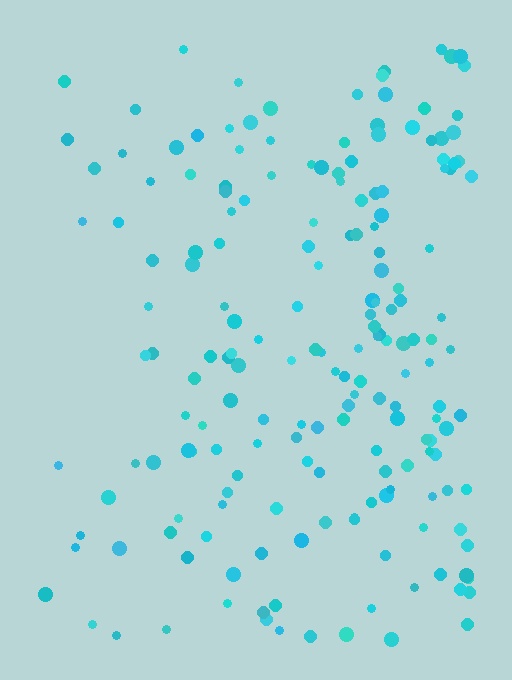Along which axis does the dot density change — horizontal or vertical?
Horizontal.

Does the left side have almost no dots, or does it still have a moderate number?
Still a moderate number, just noticeably fewer than the right.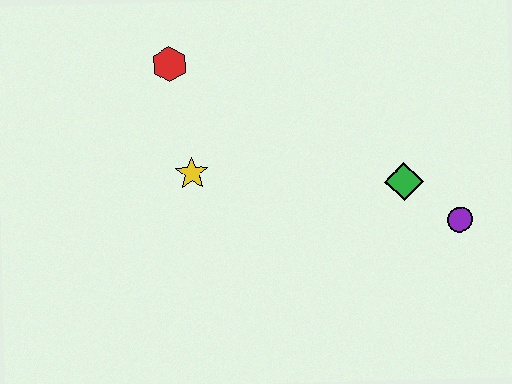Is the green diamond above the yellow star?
No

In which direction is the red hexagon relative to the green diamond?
The red hexagon is to the left of the green diamond.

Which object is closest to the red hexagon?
The yellow star is closest to the red hexagon.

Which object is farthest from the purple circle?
The red hexagon is farthest from the purple circle.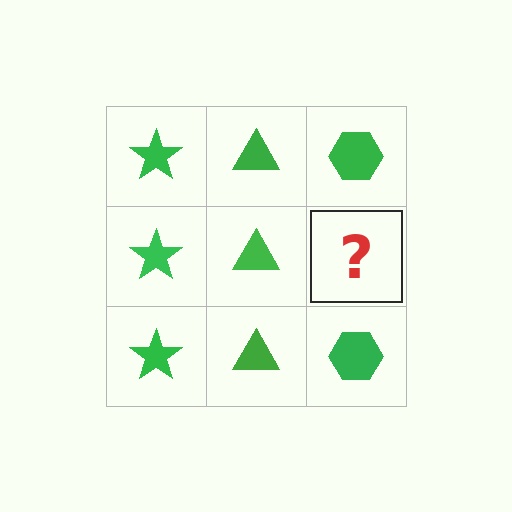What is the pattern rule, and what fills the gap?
The rule is that each column has a consistent shape. The gap should be filled with a green hexagon.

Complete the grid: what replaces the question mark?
The question mark should be replaced with a green hexagon.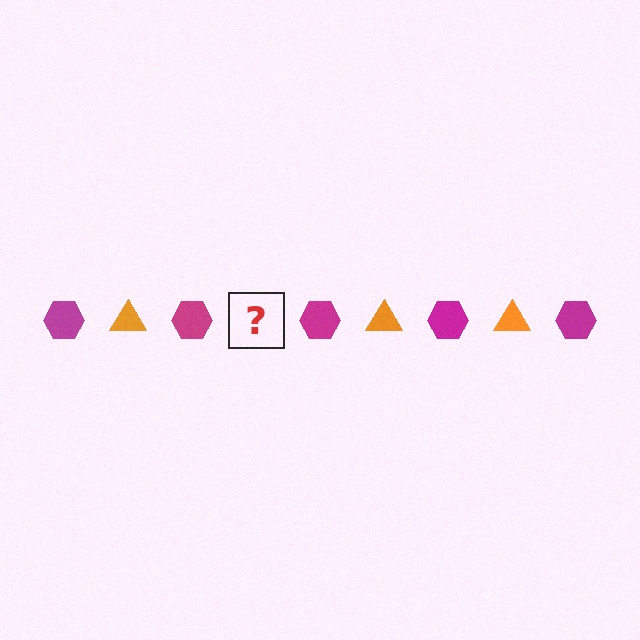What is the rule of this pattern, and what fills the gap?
The rule is that the pattern alternates between magenta hexagon and orange triangle. The gap should be filled with an orange triangle.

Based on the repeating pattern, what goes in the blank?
The blank should be an orange triangle.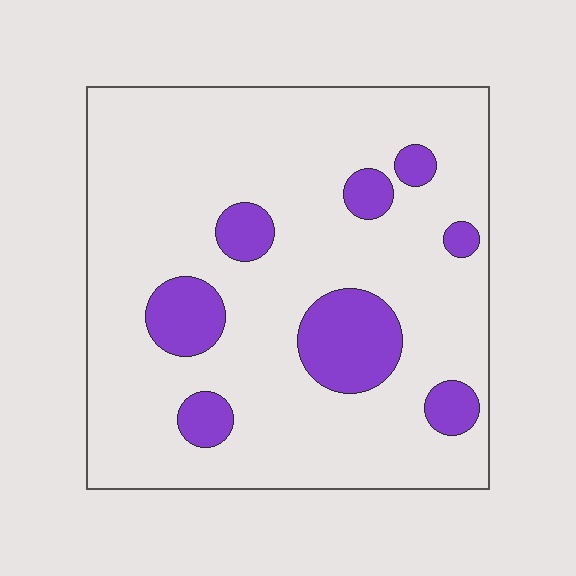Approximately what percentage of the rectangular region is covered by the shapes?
Approximately 15%.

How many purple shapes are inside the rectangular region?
8.